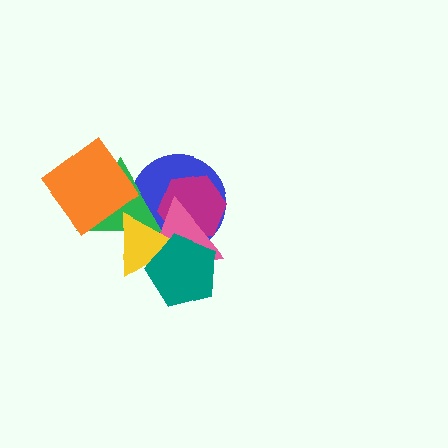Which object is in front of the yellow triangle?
The teal pentagon is in front of the yellow triangle.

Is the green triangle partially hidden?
Yes, it is partially covered by another shape.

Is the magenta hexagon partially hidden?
Yes, it is partially covered by another shape.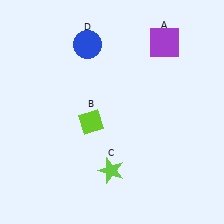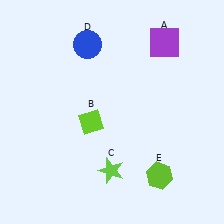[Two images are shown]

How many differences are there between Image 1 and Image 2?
There is 1 difference between the two images.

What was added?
A lime hexagon (E) was added in Image 2.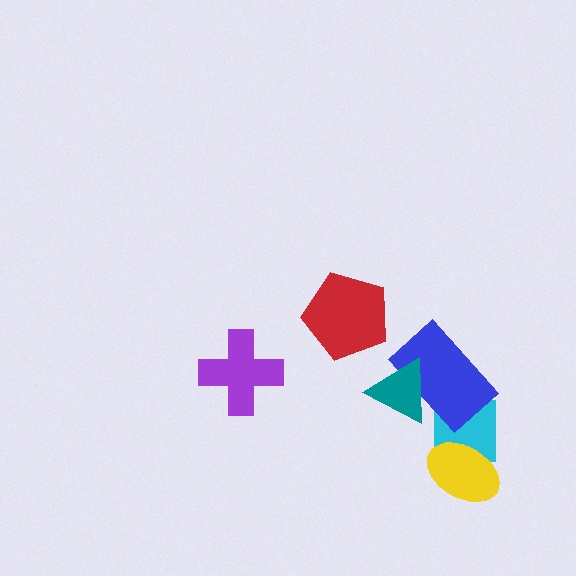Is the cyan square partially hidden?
Yes, it is partially covered by another shape.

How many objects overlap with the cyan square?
2 objects overlap with the cyan square.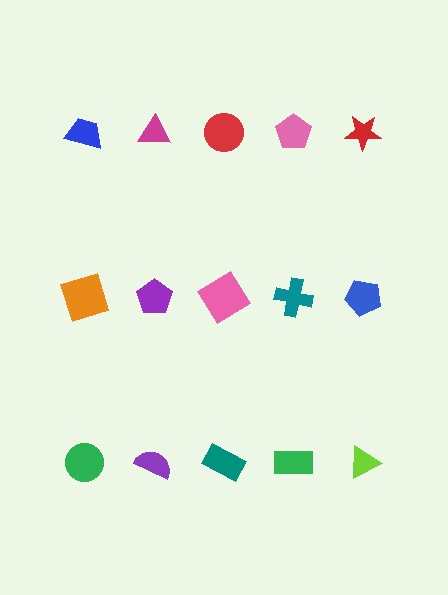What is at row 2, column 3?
A pink diamond.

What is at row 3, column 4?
A green rectangle.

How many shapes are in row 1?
5 shapes.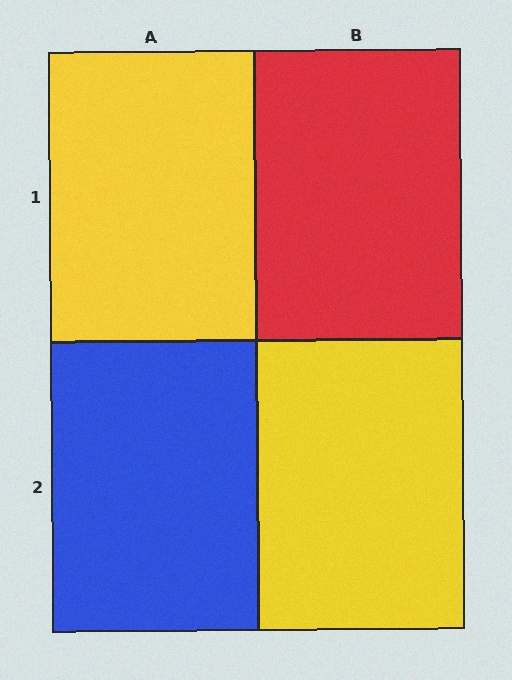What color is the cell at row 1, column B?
Red.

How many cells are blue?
1 cell is blue.